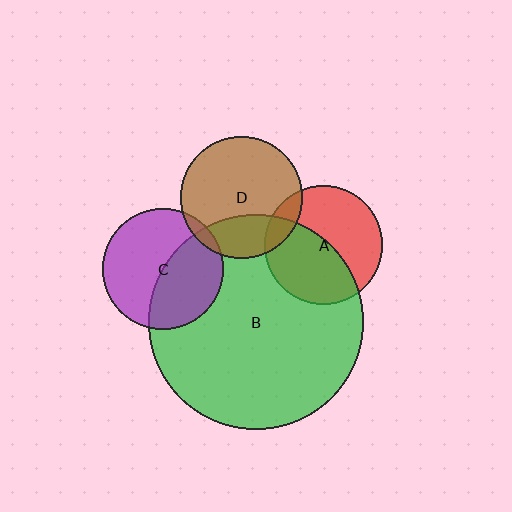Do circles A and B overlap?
Yes.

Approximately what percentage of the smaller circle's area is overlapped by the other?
Approximately 50%.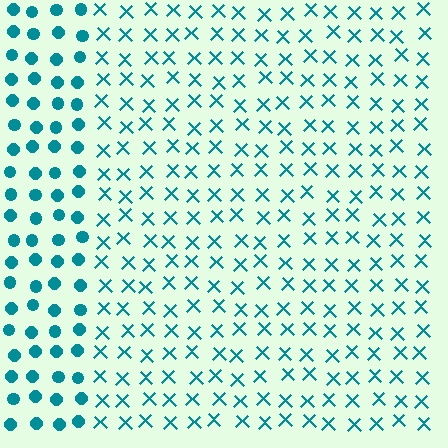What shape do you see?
I see a rectangle.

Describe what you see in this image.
The image is filled with small teal elements arranged in a uniform grid. A rectangle-shaped region contains X marks, while the surrounding area contains circles. The boundary is defined purely by the change in element shape.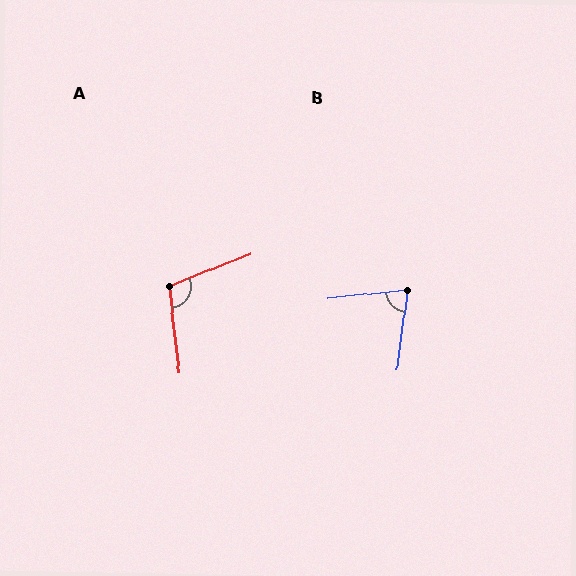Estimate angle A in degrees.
Approximately 105 degrees.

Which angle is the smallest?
B, at approximately 76 degrees.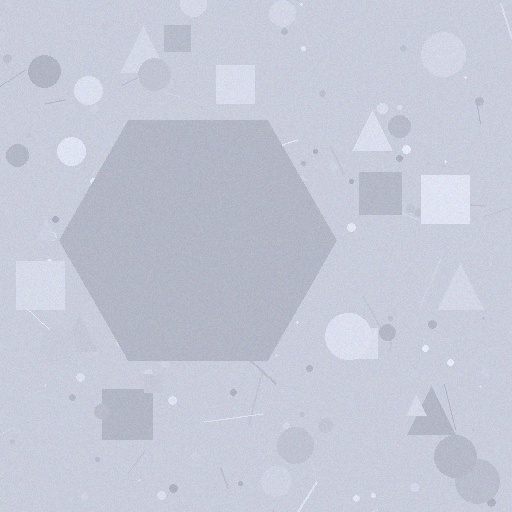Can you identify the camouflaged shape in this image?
The camouflaged shape is a hexagon.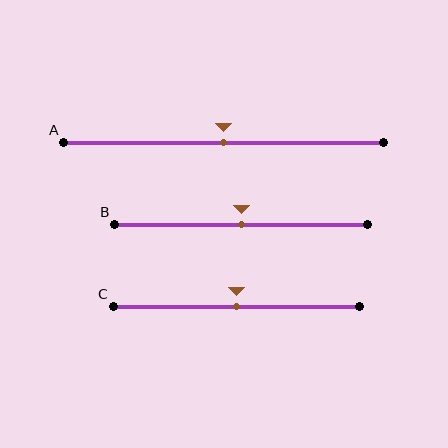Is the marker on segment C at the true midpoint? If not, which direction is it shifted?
Yes, the marker on segment C is at the true midpoint.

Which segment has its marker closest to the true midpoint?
Segment A has its marker closest to the true midpoint.